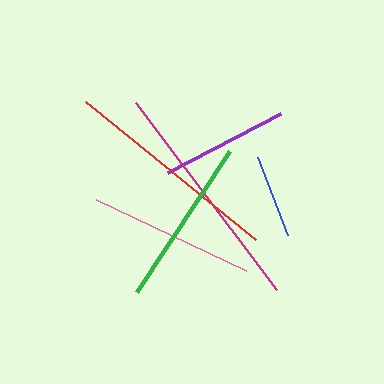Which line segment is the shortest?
The blue line is the shortest at approximately 84 pixels.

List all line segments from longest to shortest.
From longest to shortest: magenta, red, green, pink, purple, blue.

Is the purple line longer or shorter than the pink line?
The pink line is longer than the purple line.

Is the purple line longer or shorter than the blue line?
The purple line is longer than the blue line.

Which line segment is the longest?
The magenta line is the longest at approximately 234 pixels.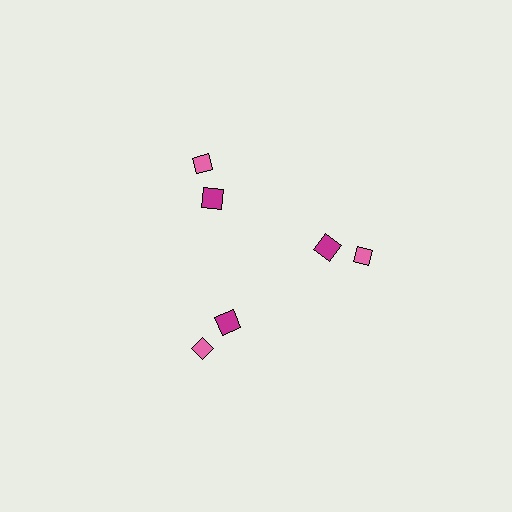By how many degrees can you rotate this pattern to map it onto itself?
The pattern maps onto itself every 120 degrees of rotation.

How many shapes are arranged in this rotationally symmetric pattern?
There are 6 shapes, arranged in 3 groups of 2.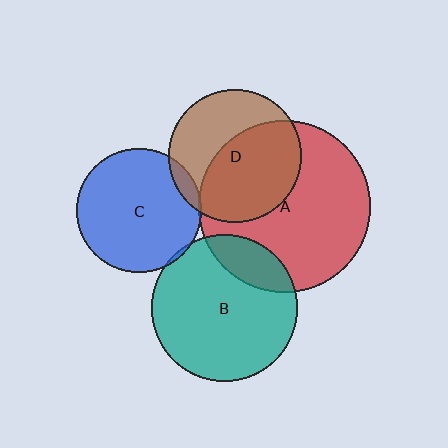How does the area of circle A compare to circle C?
Approximately 1.9 times.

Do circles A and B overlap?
Yes.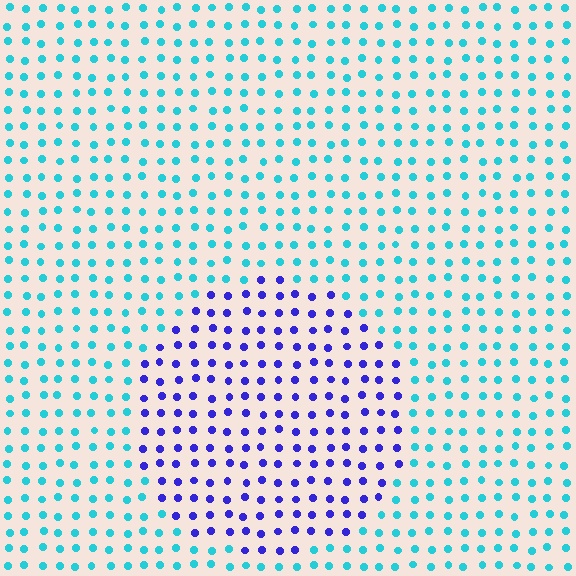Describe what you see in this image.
The image is filled with small cyan elements in a uniform arrangement. A circle-shaped region is visible where the elements are tinted to a slightly different hue, forming a subtle color boundary.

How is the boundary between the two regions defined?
The boundary is defined purely by a slight shift in hue (about 62 degrees). Spacing, size, and orientation are identical on both sides.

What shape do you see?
I see a circle.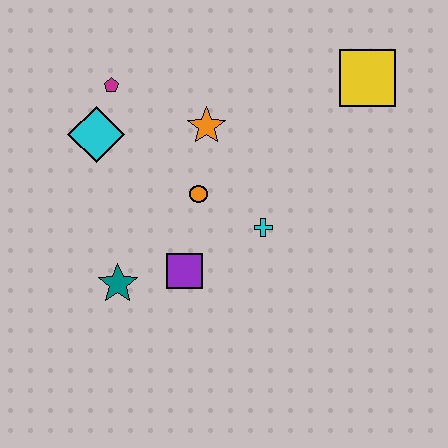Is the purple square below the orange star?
Yes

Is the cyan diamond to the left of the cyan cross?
Yes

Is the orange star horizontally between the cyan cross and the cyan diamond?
Yes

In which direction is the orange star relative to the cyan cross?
The orange star is above the cyan cross.